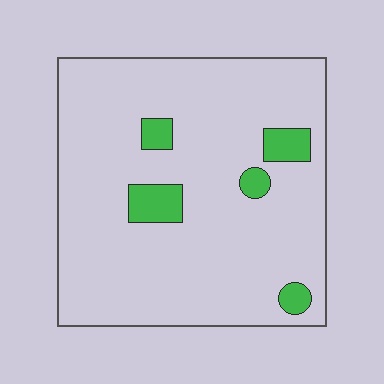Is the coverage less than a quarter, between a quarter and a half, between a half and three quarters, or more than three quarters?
Less than a quarter.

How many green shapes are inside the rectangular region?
5.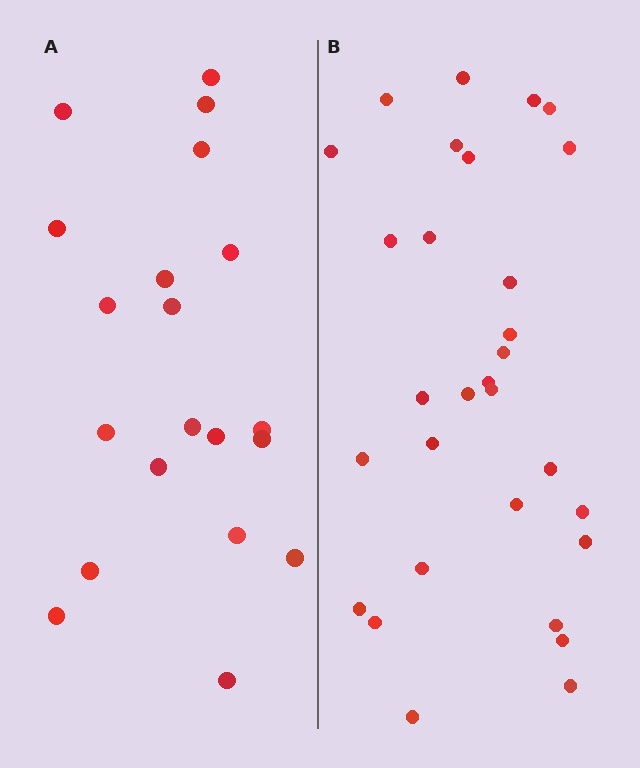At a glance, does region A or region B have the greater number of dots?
Region B (the right region) has more dots.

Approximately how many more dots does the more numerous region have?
Region B has roughly 10 or so more dots than region A.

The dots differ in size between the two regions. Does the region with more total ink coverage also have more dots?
No. Region A has more total ink coverage because its dots are larger, but region B actually contains more individual dots. Total area can be misleading — the number of items is what matters here.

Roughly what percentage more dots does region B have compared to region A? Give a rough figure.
About 50% more.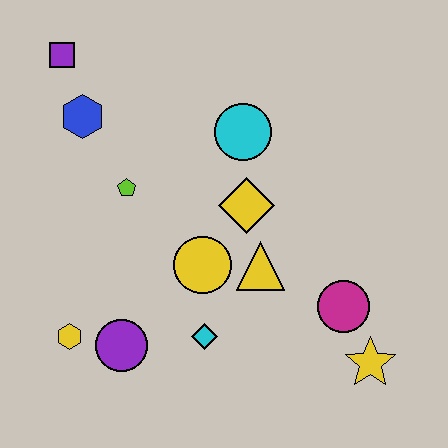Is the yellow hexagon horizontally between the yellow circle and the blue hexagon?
No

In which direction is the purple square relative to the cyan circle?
The purple square is to the left of the cyan circle.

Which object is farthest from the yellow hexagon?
The yellow star is farthest from the yellow hexagon.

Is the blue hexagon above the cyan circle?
Yes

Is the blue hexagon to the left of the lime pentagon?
Yes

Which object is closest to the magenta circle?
The yellow star is closest to the magenta circle.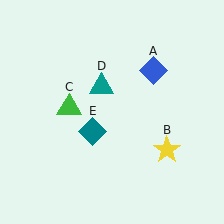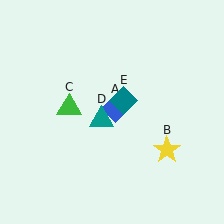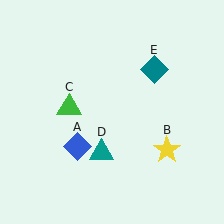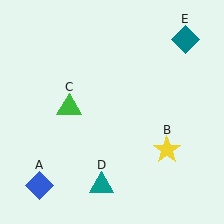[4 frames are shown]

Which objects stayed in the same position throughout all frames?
Yellow star (object B) and green triangle (object C) remained stationary.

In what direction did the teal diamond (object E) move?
The teal diamond (object E) moved up and to the right.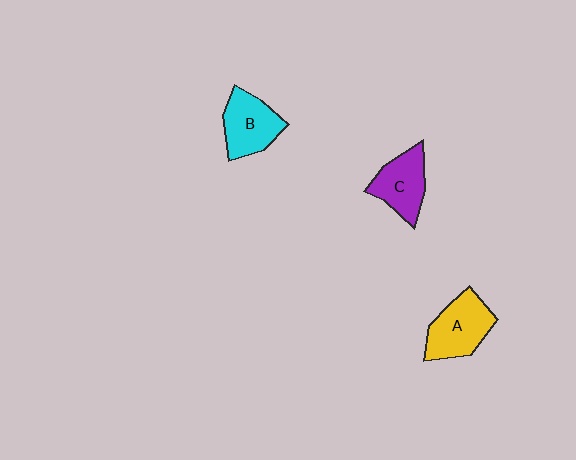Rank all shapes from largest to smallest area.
From largest to smallest: A (yellow), B (cyan), C (purple).